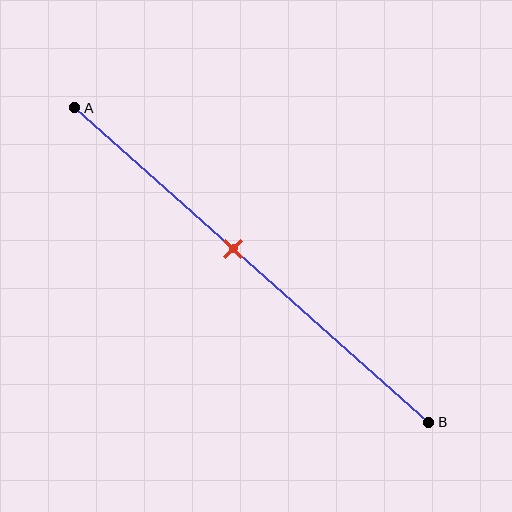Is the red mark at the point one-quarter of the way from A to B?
No, the mark is at about 45% from A, not at the 25% one-quarter point.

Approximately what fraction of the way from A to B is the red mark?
The red mark is approximately 45% of the way from A to B.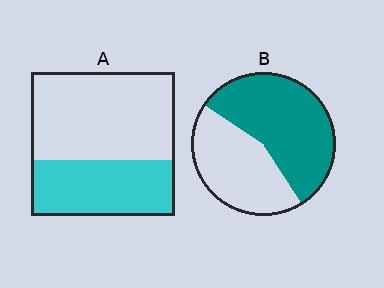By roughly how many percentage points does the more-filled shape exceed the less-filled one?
By roughly 20 percentage points (B over A).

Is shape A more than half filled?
No.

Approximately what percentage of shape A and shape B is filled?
A is approximately 40% and B is approximately 55%.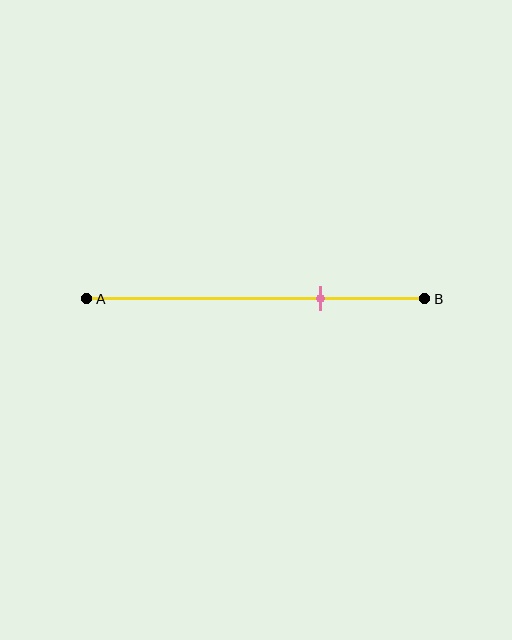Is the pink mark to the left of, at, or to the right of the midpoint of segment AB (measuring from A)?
The pink mark is to the right of the midpoint of segment AB.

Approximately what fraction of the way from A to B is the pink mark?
The pink mark is approximately 70% of the way from A to B.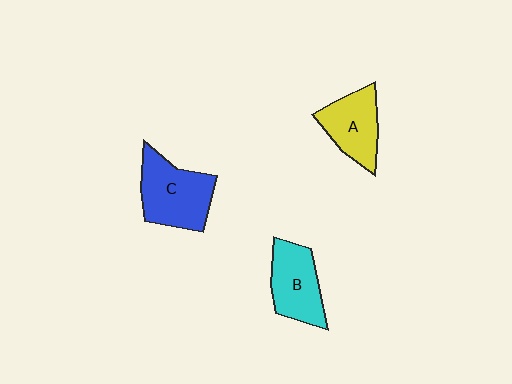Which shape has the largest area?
Shape C (blue).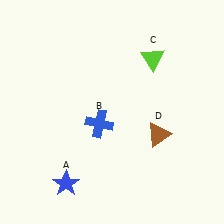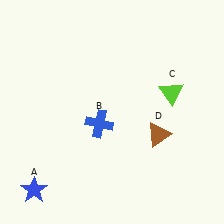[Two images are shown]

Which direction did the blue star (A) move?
The blue star (A) moved left.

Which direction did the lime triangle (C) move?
The lime triangle (C) moved down.